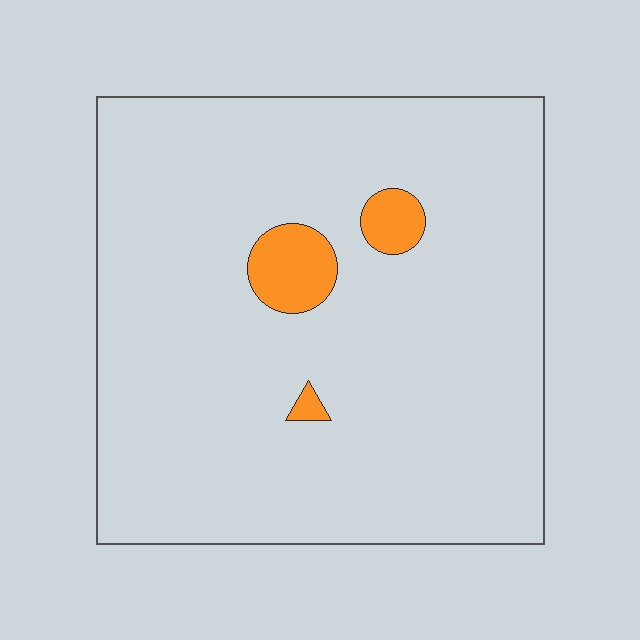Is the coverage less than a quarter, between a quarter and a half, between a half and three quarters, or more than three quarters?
Less than a quarter.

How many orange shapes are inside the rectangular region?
3.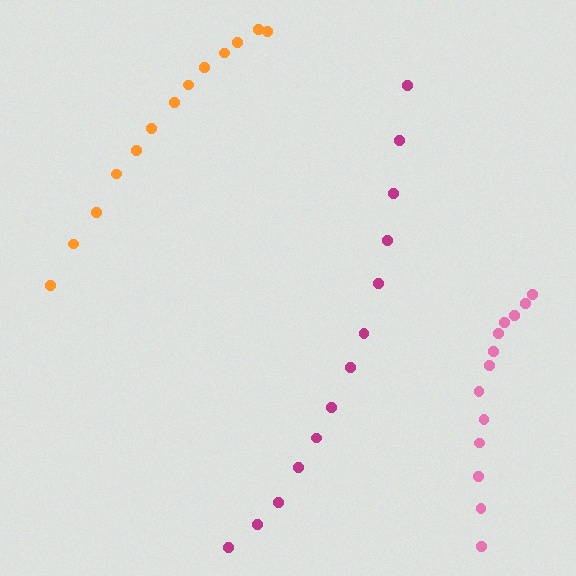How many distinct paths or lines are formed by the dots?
There are 3 distinct paths.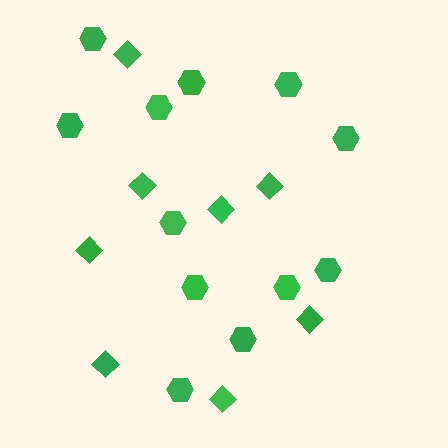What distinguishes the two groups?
There are 2 groups: one group of diamonds (8) and one group of hexagons (12).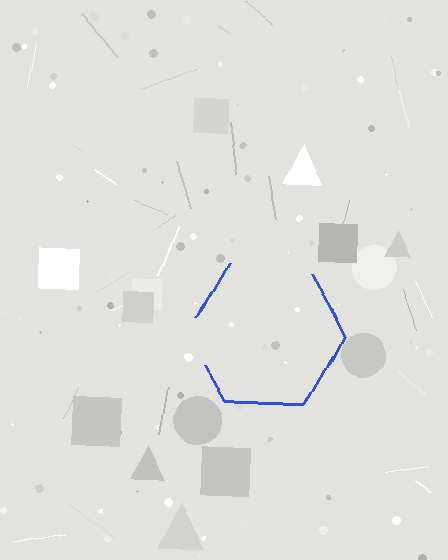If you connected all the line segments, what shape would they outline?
They would outline a hexagon.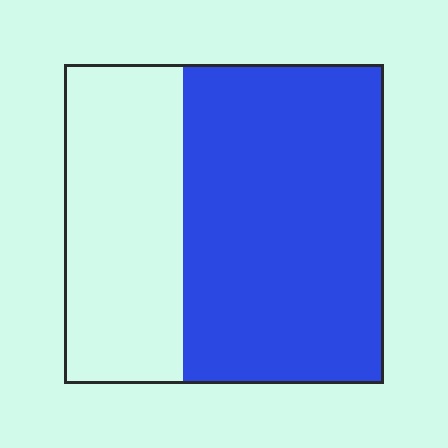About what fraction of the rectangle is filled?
About five eighths (5/8).